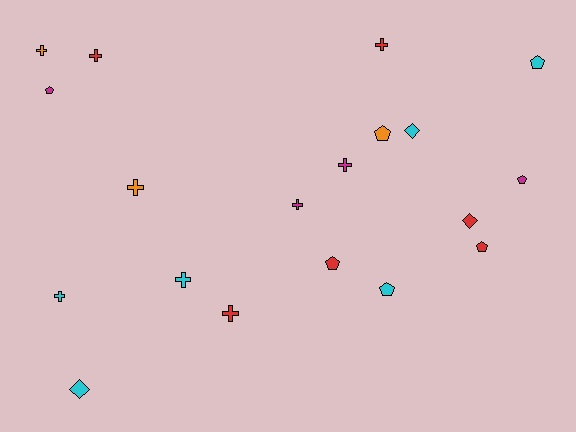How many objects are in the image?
There are 19 objects.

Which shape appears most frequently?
Cross, with 9 objects.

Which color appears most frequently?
Cyan, with 6 objects.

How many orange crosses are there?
There are 2 orange crosses.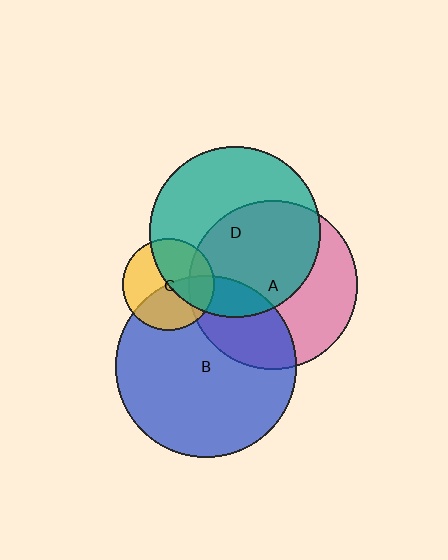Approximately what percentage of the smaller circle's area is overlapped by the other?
Approximately 20%.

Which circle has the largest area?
Circle B (blue).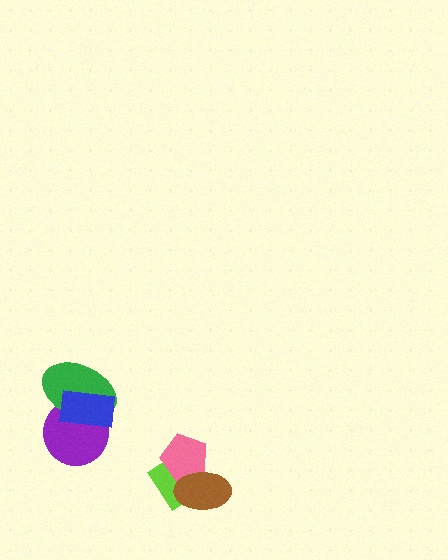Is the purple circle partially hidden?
Yes, it is partially covered by another shape.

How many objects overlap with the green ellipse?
2 objects overlap with the green ellipse.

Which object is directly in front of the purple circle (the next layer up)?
The green ellipse is directly in front of the purple circle.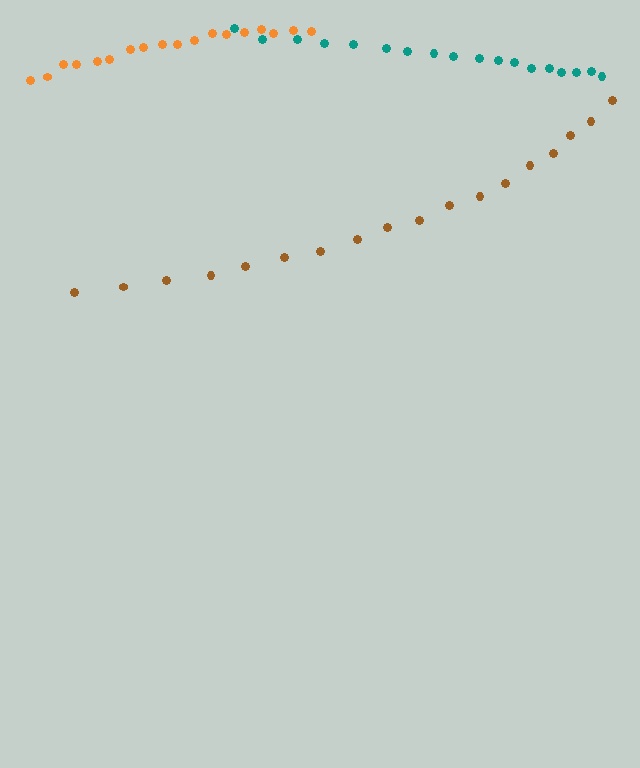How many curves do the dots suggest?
There are 3 distinct paths.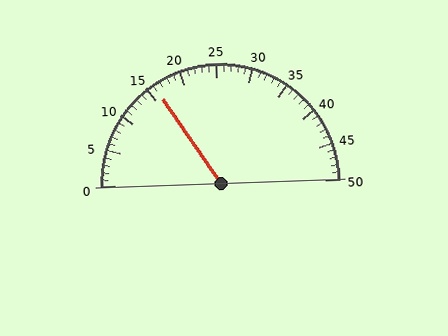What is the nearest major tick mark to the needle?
The nearest major tick mark is 15.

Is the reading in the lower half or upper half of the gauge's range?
The reading is in the lower half of the range (0 to 50).